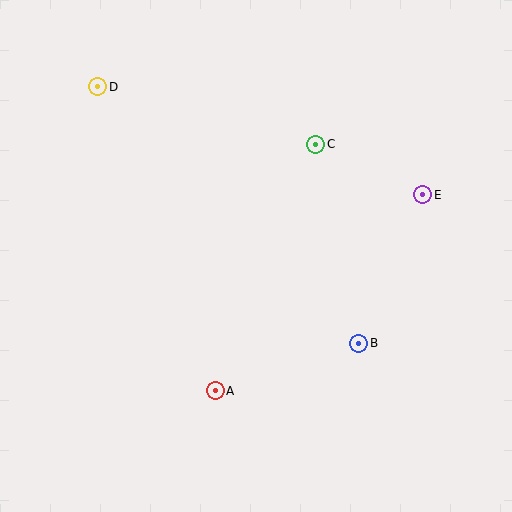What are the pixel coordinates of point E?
Point E is at (423, 195).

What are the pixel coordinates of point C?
Point C is at (316, 144).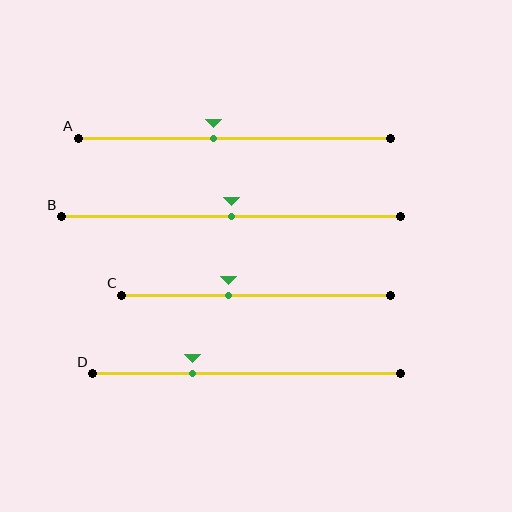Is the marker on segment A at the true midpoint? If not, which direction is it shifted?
No, the marker on segment A is shifted to the left by about 7% of the segment length.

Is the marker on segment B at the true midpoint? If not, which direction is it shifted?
Yes, the marker on segment B is at the true midpoint.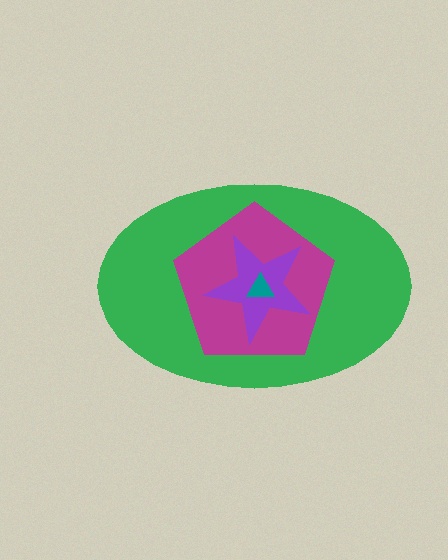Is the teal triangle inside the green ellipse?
Yes.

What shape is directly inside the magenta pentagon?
The purple star.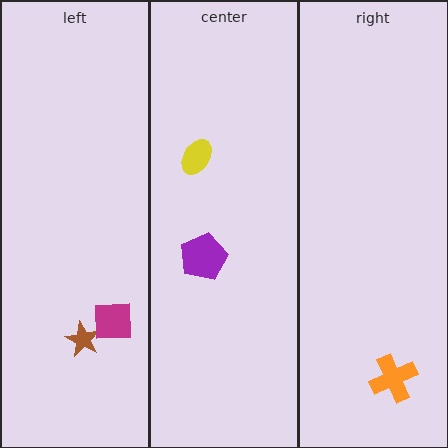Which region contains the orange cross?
The right region.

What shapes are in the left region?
The brown star, the magenta square.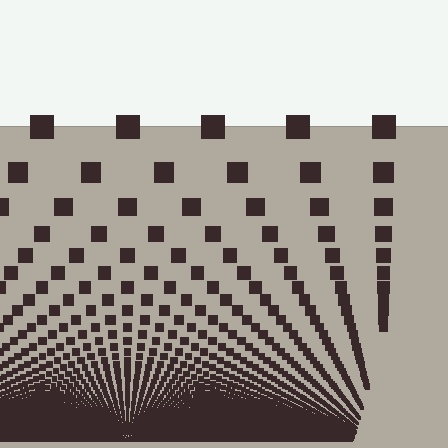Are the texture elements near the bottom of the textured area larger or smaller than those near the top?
Smaller. The gradient is inverted — elements near the bottom are smaller and denser.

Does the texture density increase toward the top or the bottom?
Density increases toward the bottom.